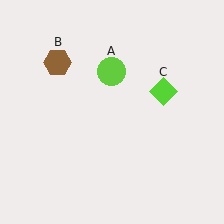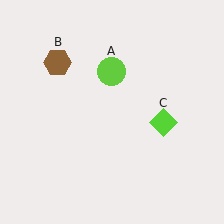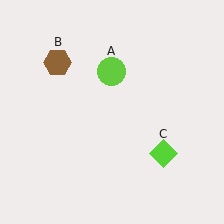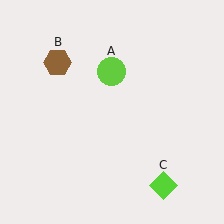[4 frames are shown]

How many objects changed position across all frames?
1 object changed position: lime diamond (object C).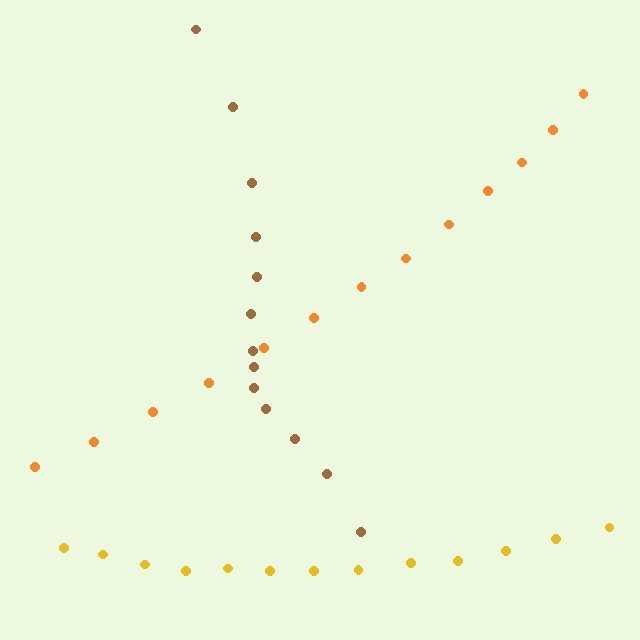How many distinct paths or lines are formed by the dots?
There are 3 distinct paths.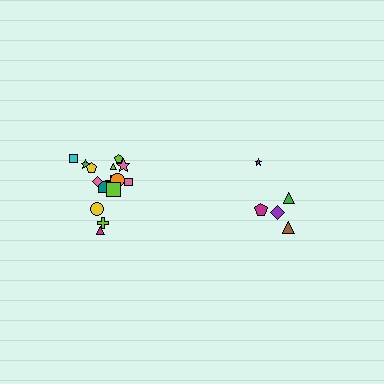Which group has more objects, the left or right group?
The left group.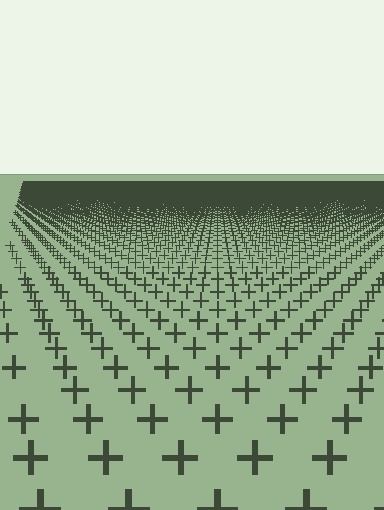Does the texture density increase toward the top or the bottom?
Density increases toward the top.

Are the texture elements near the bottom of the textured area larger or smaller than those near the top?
Larger. Near the bottom, elements are closer to the viewer and appear at a bigger on-screen size.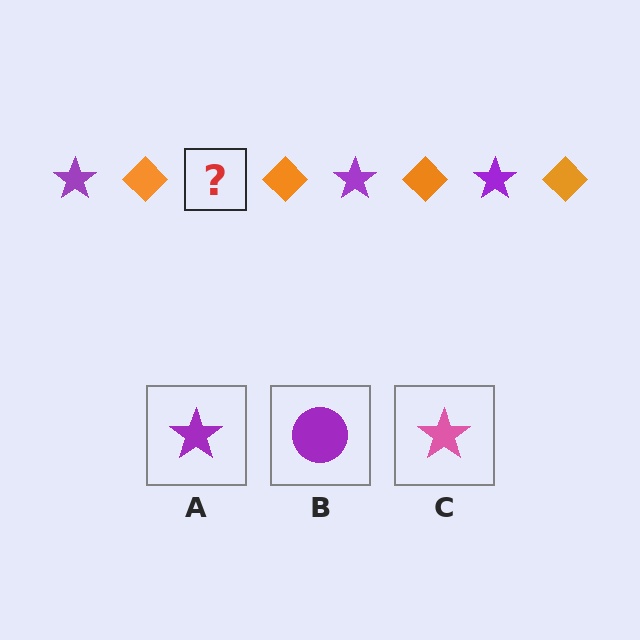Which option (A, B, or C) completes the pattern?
A.